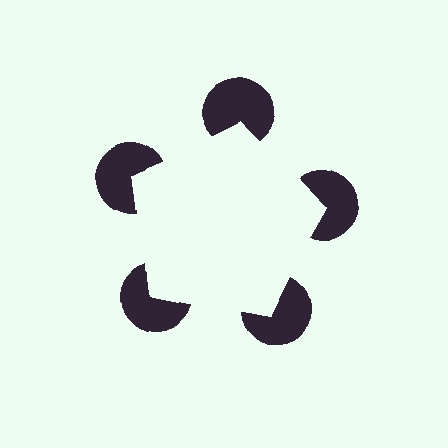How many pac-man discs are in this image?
There are 5 — one at each vertex of the illusory pentagon.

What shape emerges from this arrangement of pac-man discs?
An illusory pentagon — its edges are inferred from the aligned wedge cuts in the pac-man discs, not physically drawn.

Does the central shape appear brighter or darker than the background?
It typically appears slightly brighter than the background, even though no actual brightness change is drawn.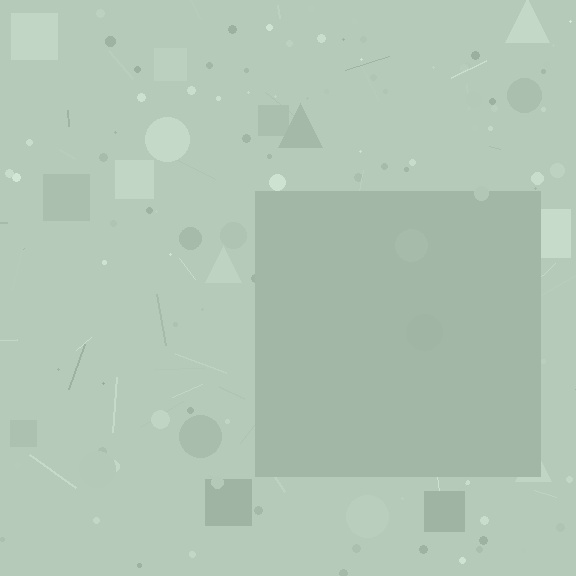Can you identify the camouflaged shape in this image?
The camouflaged shape is a square.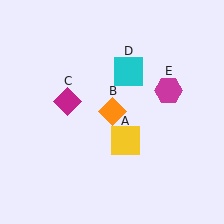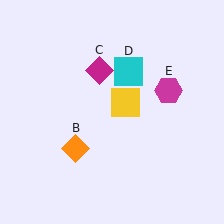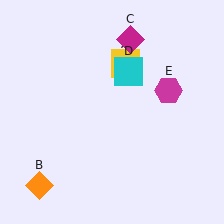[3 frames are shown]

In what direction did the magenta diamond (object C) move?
The magenta diamond (object C) moved up and to the right.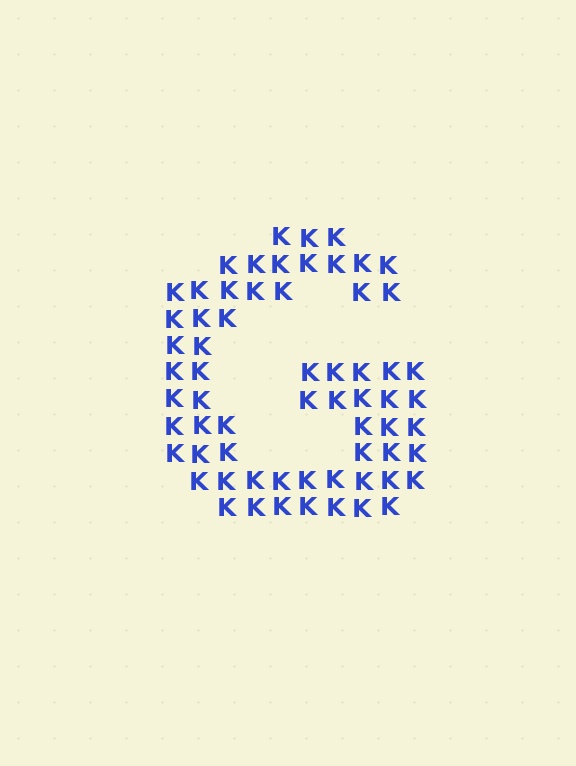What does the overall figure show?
The overall figure shows the letter G.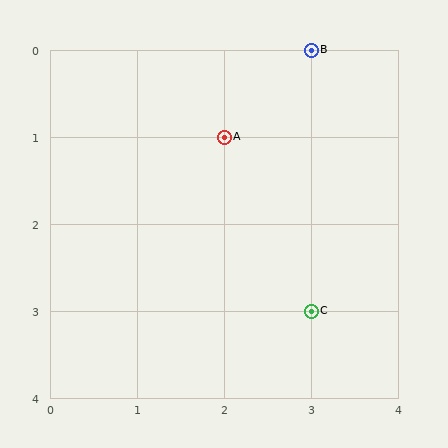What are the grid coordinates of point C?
Point C is at grid coordinates (3, 3).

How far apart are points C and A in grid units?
Points C and A are 1 column and 2 rows apart (about 2.2 grid units diagonally).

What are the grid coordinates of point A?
Point A is at grid coordinates (2, 1).